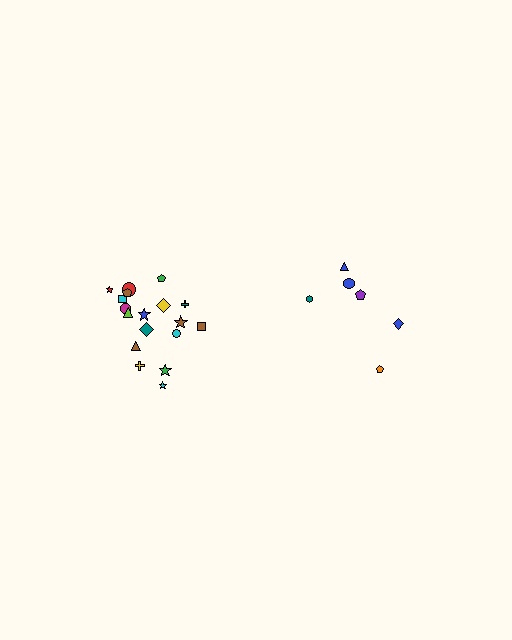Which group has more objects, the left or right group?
The left group.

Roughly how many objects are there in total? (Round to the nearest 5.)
Roughly 25 objects in total.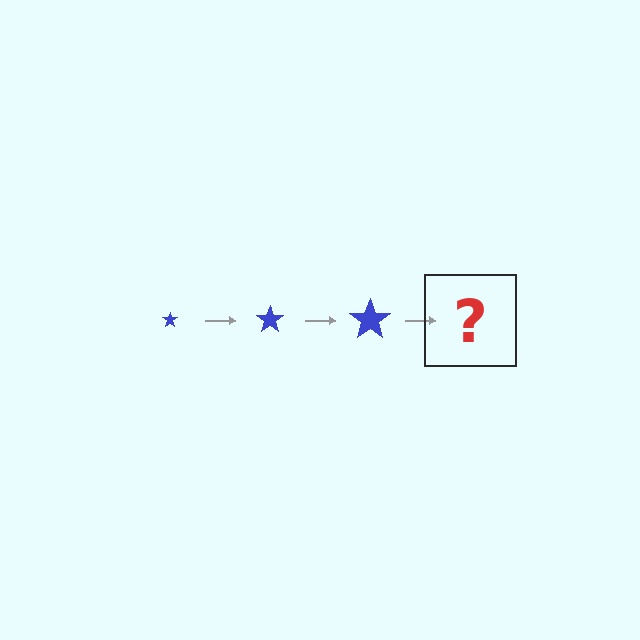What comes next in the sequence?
The next element should be a blue star, larger than the previous one.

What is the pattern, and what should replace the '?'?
The pattern is that the star gets progressively larger each step. The '?' should be a blue star, larger than the previous one.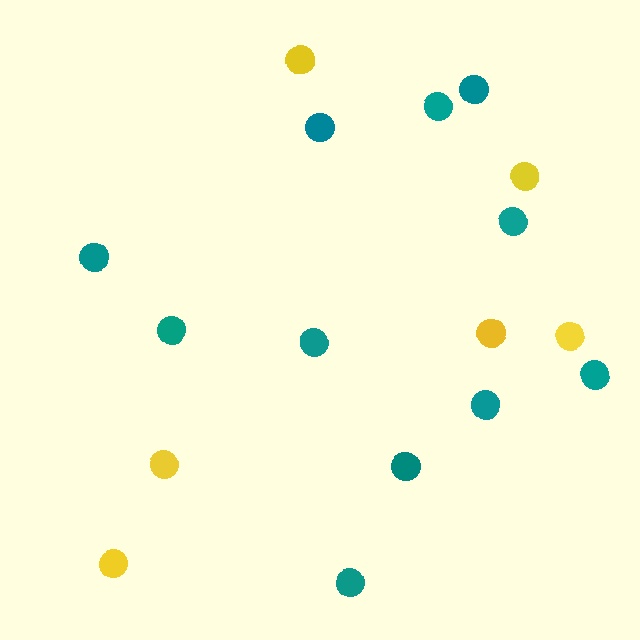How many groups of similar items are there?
There are 2 groups: one group of yellow circles (6) and one group of teal circles (11).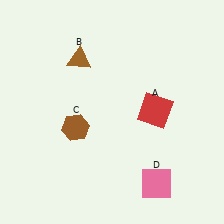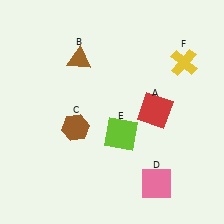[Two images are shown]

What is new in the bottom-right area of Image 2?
A lime square (E) was added in the bottom-right area of Image 2.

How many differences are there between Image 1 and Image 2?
There are 2 differences between the two images.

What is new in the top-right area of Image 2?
A yellow cross (F) was added in the top-right area of Image 2.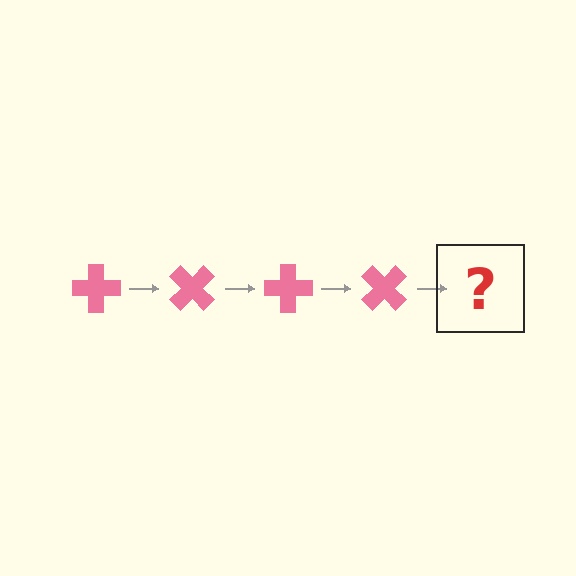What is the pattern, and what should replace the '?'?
The pattern is that the cross rotates 45 degrees each step. The '?' should be a pink cross rotated 180 degrees.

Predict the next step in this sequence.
The next step is a pink cross rotated 180 degrees.